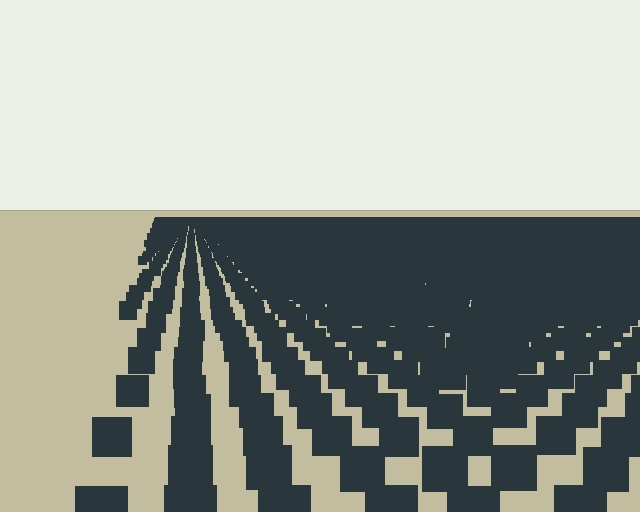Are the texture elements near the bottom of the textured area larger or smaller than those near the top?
Larger. Near the bottom, elements are closer to the viewer and appear at a bigger on-screen size.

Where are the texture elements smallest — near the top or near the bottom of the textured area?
Near the top.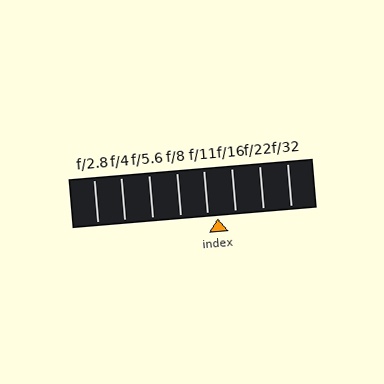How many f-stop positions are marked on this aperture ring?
There are 8 f-stop positions marked.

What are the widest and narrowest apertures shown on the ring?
The widest aperture shown is f/2.8 and the narrowest is f/32.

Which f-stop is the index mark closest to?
The index mark is closest to f/11.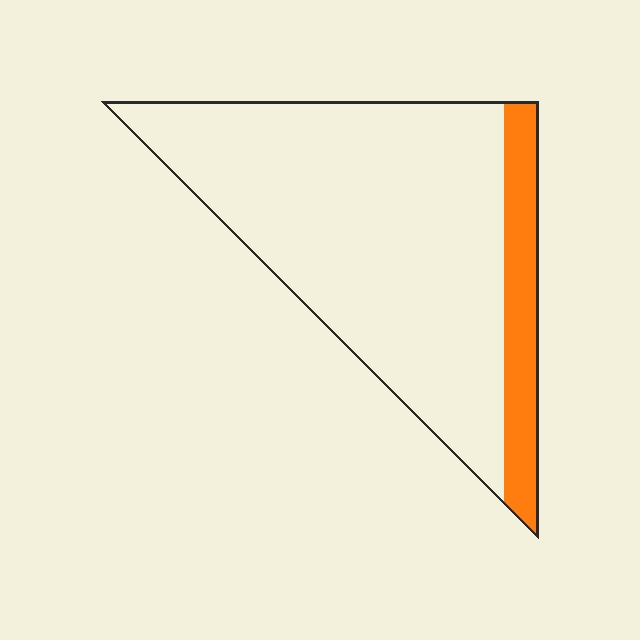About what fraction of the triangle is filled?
About one sixth (1/6).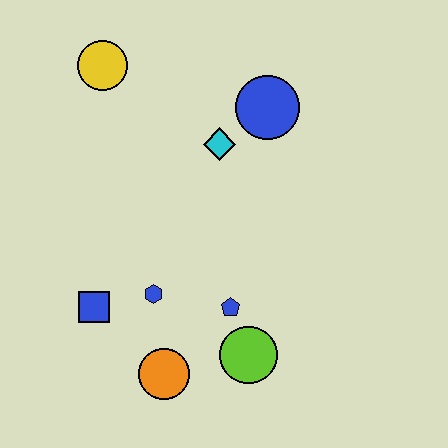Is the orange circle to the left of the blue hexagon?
No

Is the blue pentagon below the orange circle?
No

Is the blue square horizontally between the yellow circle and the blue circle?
No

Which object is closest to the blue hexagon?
The blue square is closest to the blue hexagon.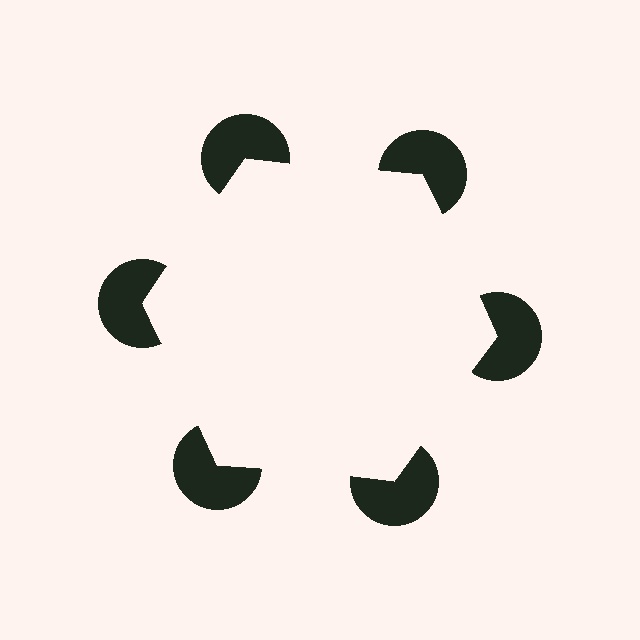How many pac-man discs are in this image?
There are 6 — one at each vertex of the illusory hexagon.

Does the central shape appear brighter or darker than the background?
It typically appears slightly brighter than the background, even though no actual brightness change is drawn.